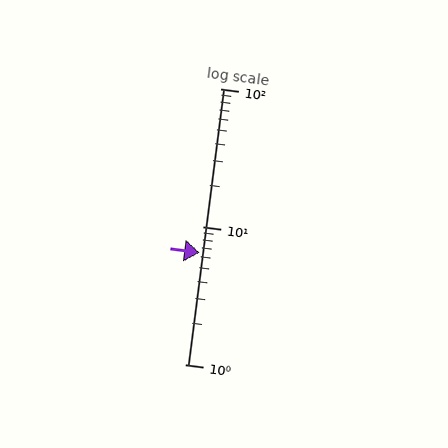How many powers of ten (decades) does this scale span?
The scale spans 2 decades, from 1 to 100.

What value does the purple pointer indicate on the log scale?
The pointer indicates approximately 6.5.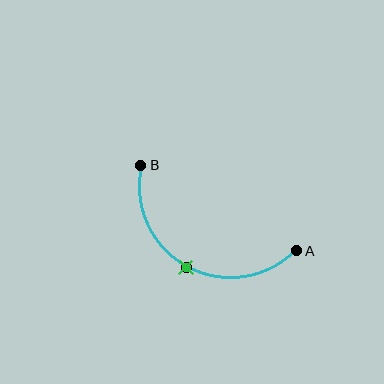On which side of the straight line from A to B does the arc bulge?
The arc bulges below the straight line connecting A and B.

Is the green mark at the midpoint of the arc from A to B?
Yes. The green mark lies on the arc at equal arc-length from both A and B — it is the arc midpoint.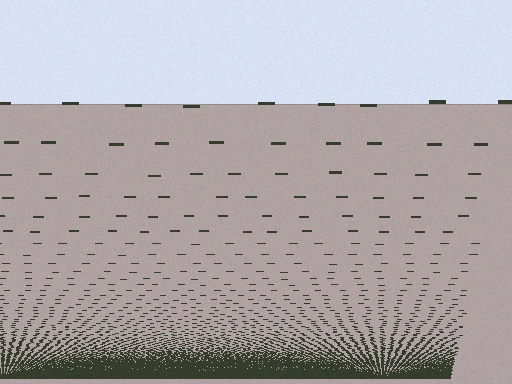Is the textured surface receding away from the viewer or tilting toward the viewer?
The surface appears to tilt toward the viewer. Texture elements get larger and sparser toward the top.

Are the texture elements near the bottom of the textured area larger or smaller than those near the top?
Smaller. The gradient is inverted — elements near the bottom are smaller and denser.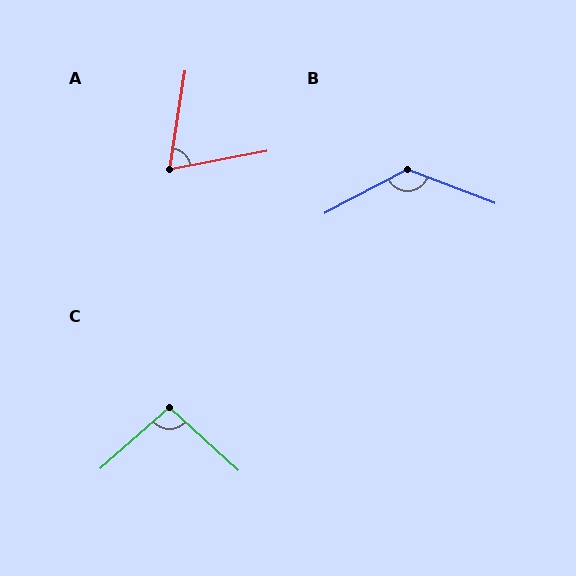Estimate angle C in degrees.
Approximately 96 degrees.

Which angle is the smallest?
A, at approximately 70 degrees.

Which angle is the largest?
B, at approximately 131 degrees.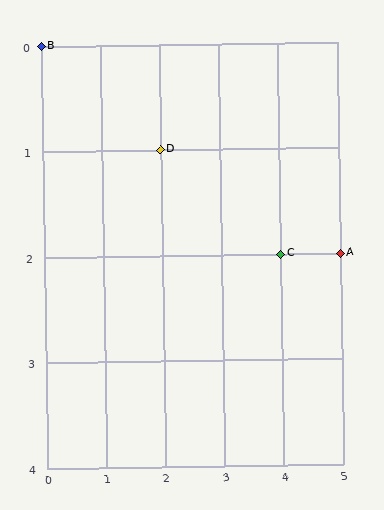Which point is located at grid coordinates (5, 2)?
Point A is at (5, 2).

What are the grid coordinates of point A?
Point A is at grid coordinates (5, 2).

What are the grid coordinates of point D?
Point D is at grid coordinates (2, 1).